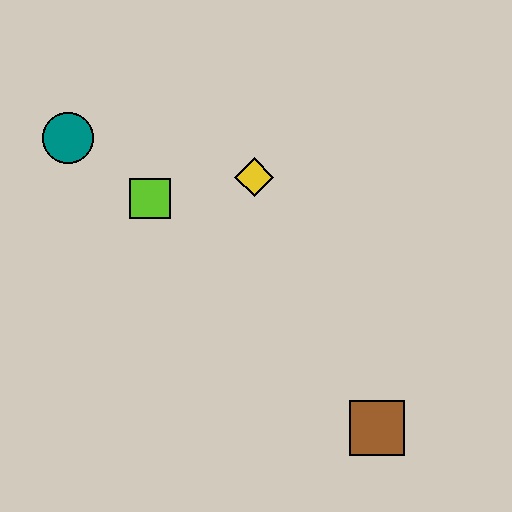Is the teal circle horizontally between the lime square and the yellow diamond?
No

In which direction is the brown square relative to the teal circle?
The brown square is to the right of the teal circle.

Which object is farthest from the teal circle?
The brown square is farthest from the teal circle.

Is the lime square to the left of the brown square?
Yes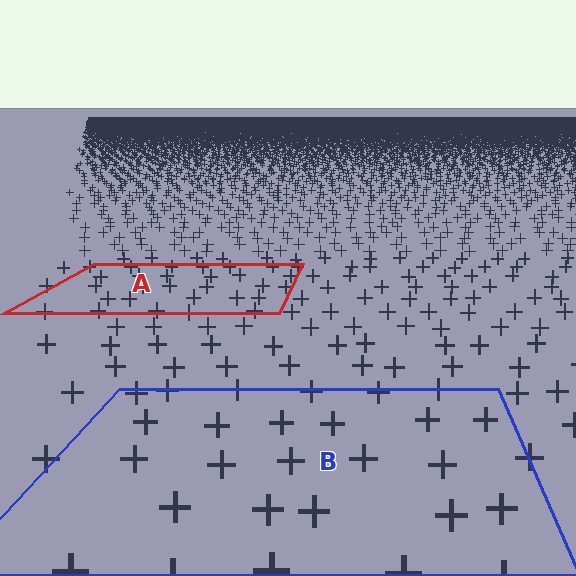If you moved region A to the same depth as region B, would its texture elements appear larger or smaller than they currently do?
They would appear larger. At a closer depth, the same texture elements are projected at a bigger on-screen size.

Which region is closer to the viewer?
Region B is closer. The texture elements there are larger and more spread out.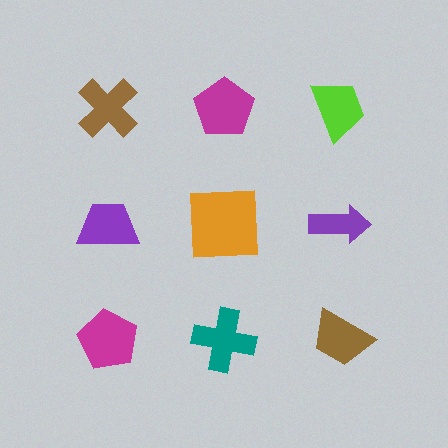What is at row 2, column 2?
An orange square.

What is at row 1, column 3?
A lime trapezoid.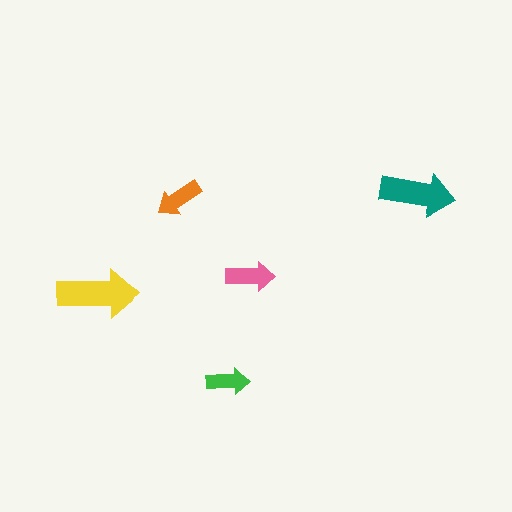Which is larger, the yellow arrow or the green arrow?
The yellow one.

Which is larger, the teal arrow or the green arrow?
The teal one.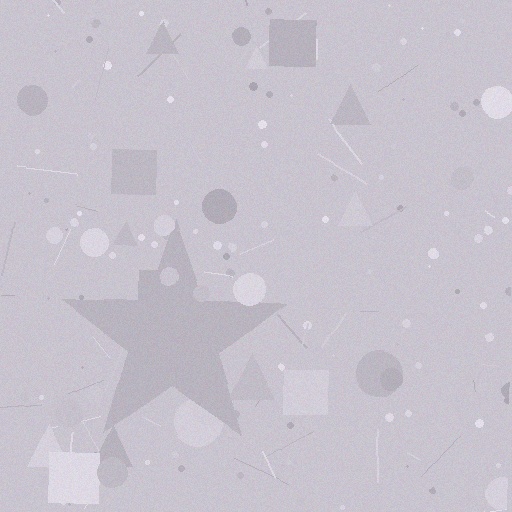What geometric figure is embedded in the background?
A star is embedded in the background.